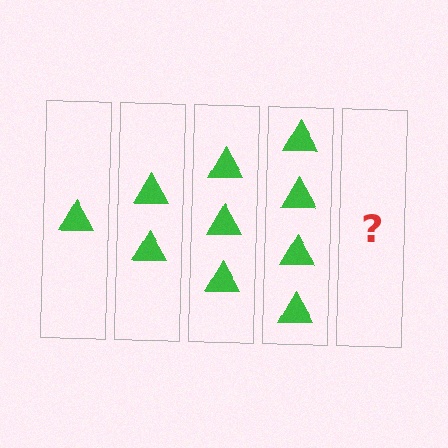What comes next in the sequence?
The next element should be 5 triangles.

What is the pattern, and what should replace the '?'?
The pattern is that each step adds one more triangle. The '?' should be 5 triangles.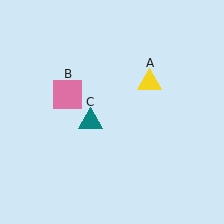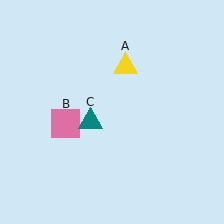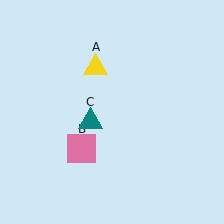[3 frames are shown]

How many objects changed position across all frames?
2 objects changed position: yellow triangle (object A), pink square (object B).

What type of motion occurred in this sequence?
The yellow triangle (object A), pink square (object B) rotated counterclockwise around the center of the scene.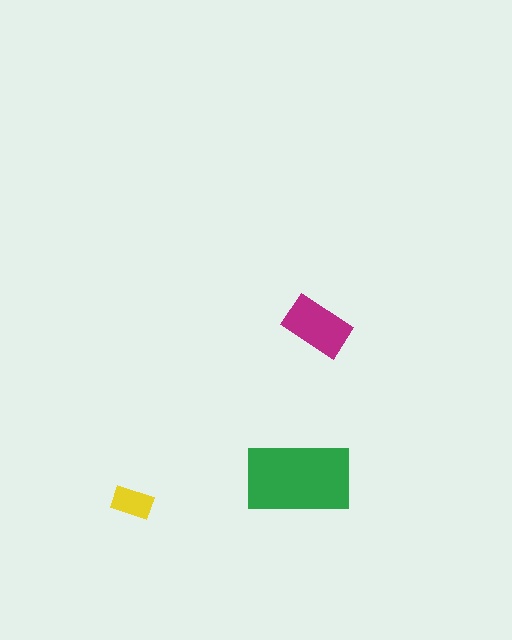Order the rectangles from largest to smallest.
the green one, the magenta one, the yellow one.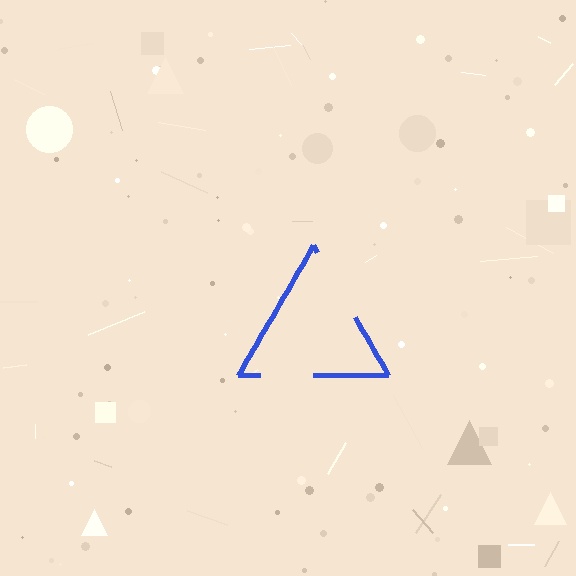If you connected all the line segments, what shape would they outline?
They would outline a triangle.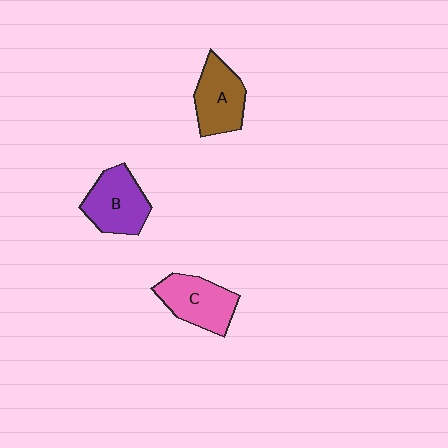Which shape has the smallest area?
Shape A (brown).